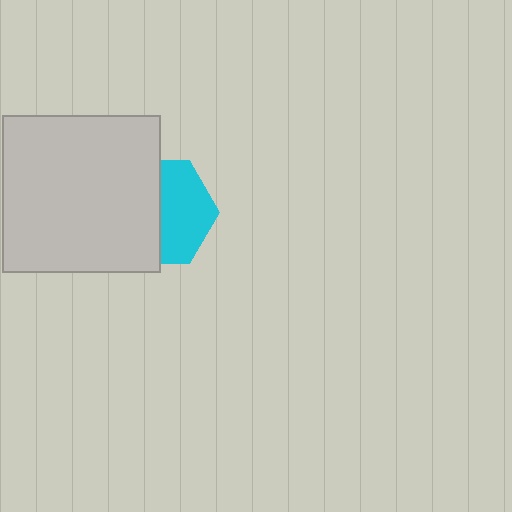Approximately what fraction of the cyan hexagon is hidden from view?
Roughly 52% of the cyan hexagon is hidden behind the light gray square.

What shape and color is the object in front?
The object in front is a light gray square.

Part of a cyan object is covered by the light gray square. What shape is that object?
It is a hexagon.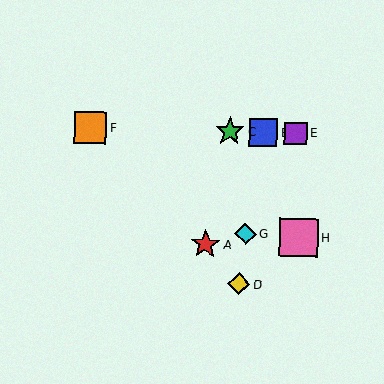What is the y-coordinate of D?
Object D is at y≈284.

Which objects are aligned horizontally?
Objects B, C, E, F are aligned horizontally.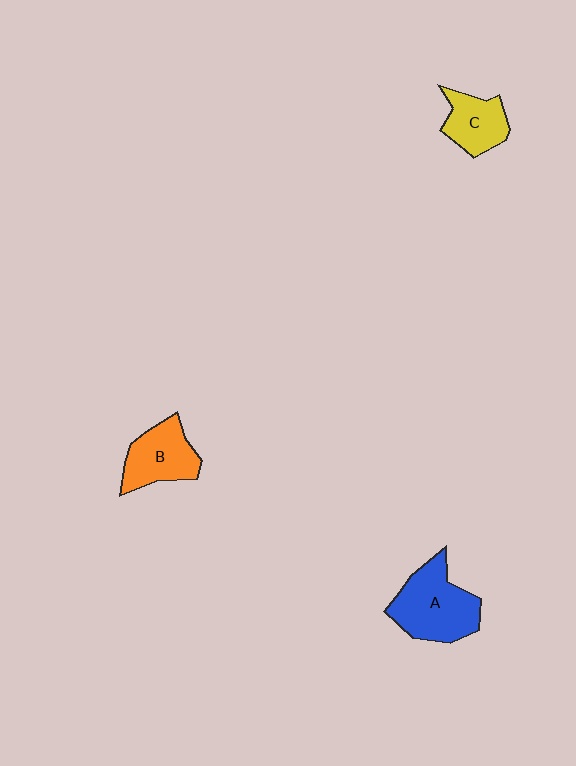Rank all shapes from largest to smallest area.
From largest to smallest: A (blue), B (orange), C (yellow).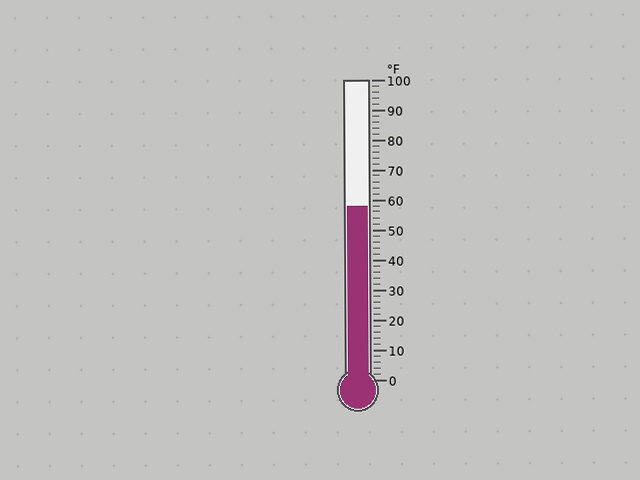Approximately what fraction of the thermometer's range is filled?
The thermometer is filled to approximately 60% of its range.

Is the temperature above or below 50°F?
The temperature is above 50°F.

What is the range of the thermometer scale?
The thermometer scale ranges from 0°F to 100°F.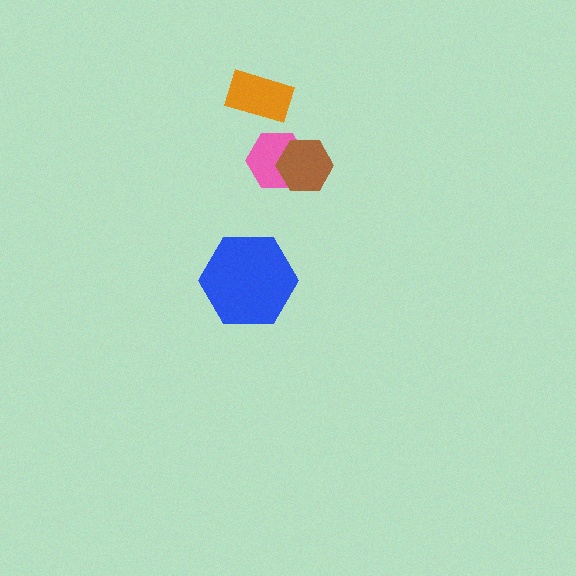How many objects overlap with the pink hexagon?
1 object overlaps with the pink hexagon.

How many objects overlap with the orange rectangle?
0 objects overlap with the orange rectangle.